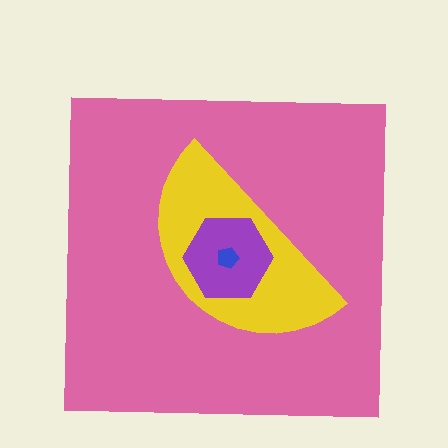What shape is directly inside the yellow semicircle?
The purple hexagon.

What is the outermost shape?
The pink square.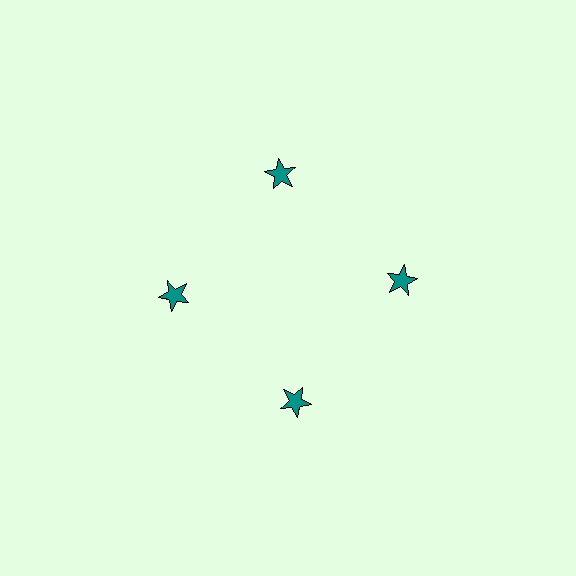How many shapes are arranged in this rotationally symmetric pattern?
There are 4 shapes, arranged in 4 groups of 1.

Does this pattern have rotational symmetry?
Yes, this pattern has 4-fold rotational symmetry. It looks the same after rotating 90 degrees around the center.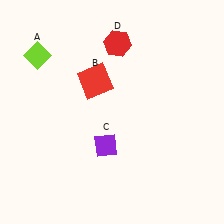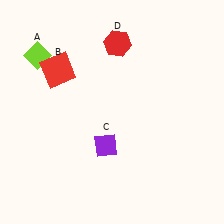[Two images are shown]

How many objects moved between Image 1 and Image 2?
1 object moved between the two images.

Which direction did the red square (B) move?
The red square (B) moved left.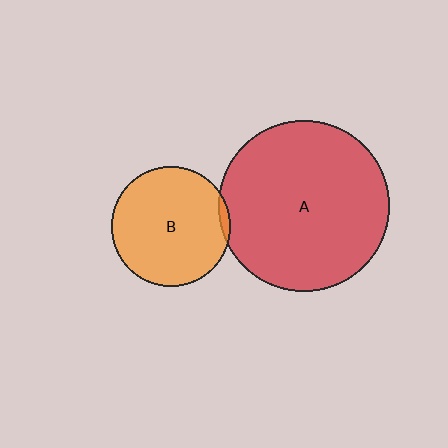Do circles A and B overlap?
Yes.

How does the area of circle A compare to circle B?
Approximately 2.0 times.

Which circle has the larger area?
Circle A (red).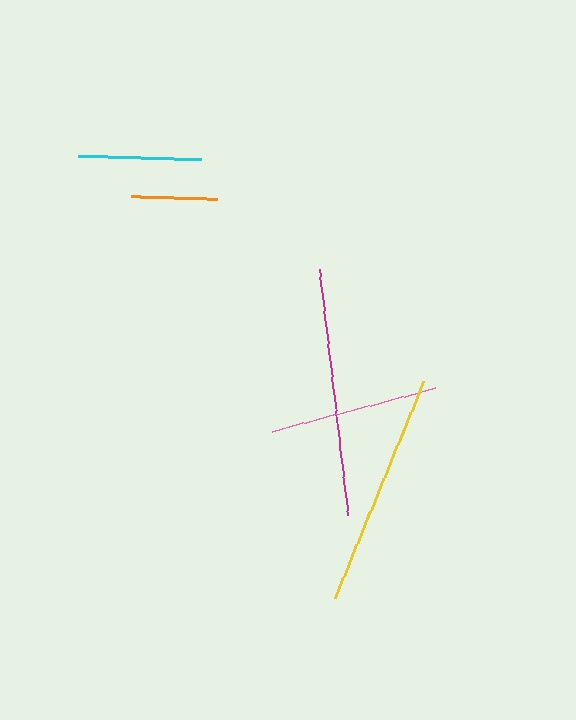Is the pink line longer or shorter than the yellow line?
The yellow line is longer than the pink line.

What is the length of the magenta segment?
The magenta segment is approximately 247 pixels long.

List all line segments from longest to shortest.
From longest to shortest: magenta, yellow, pink, cyan, orange.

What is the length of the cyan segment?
The cyan segment is approximately 123 pixels long.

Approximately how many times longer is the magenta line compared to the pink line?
The magenta line is approximately 1.5 times the length of the pink line.